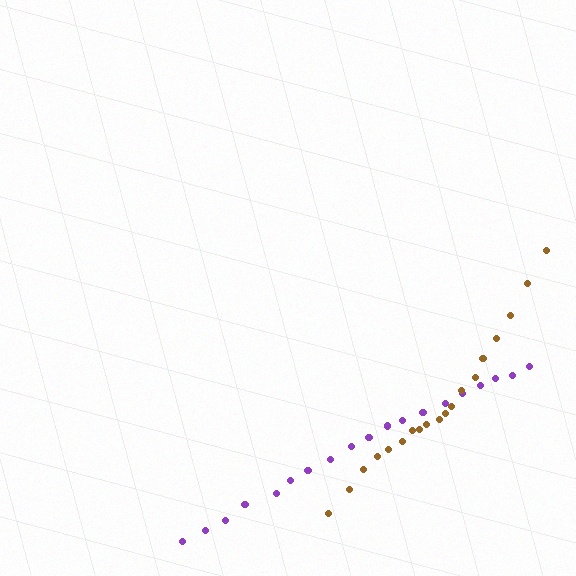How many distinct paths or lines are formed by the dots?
There are 2 distinct paths.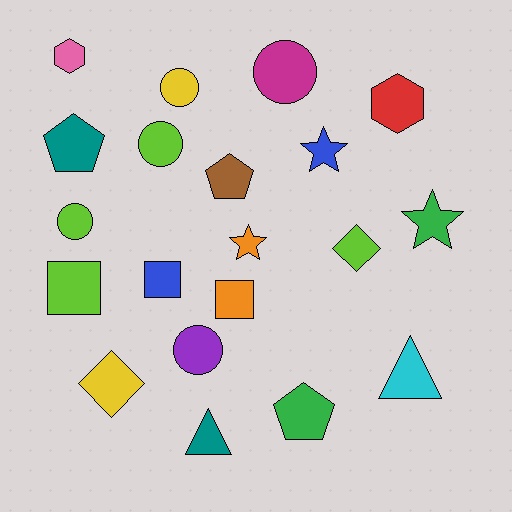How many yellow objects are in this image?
There are 2 yellow objects.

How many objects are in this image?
There are 20 objects.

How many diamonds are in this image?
There are 2 diamonds.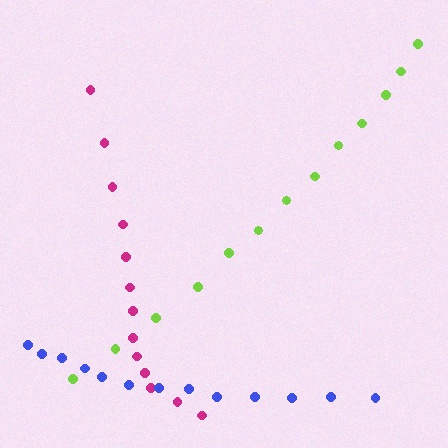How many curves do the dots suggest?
There are 3 distinct paths.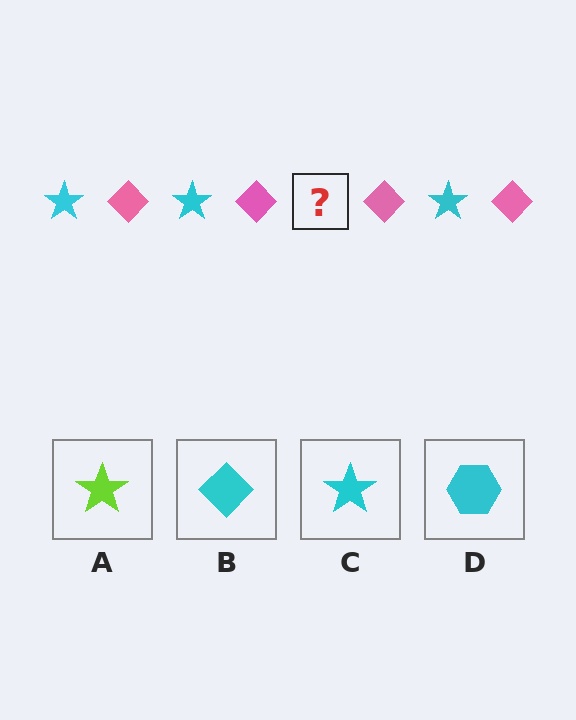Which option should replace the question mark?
Option C.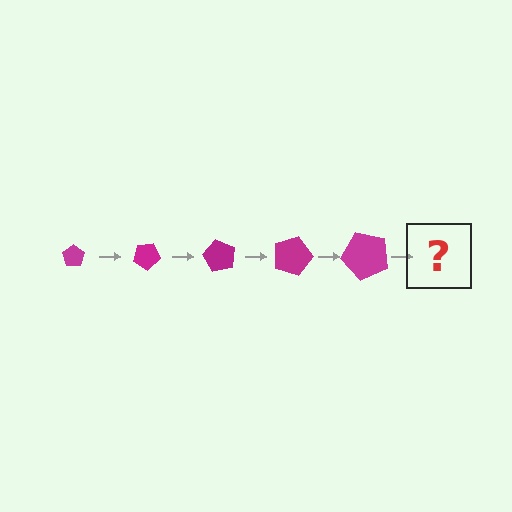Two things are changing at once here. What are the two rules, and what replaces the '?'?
The two rules are that the pentagon grows larger each step and it rotates 30 degrees each step. The '?' should be a pentagon, larger than the previous one and rotated 150 degrees from the start.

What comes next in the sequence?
The next element should be a pentagon, larger than the previous one and rotated 150 degrees from the start.